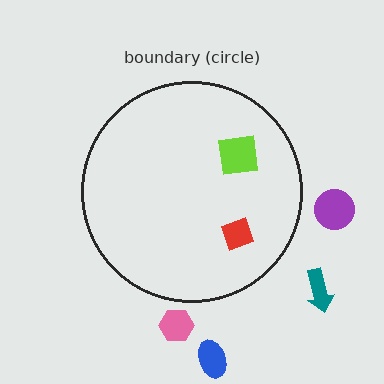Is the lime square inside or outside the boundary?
Inside.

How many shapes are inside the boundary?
2 inside, 4 outside.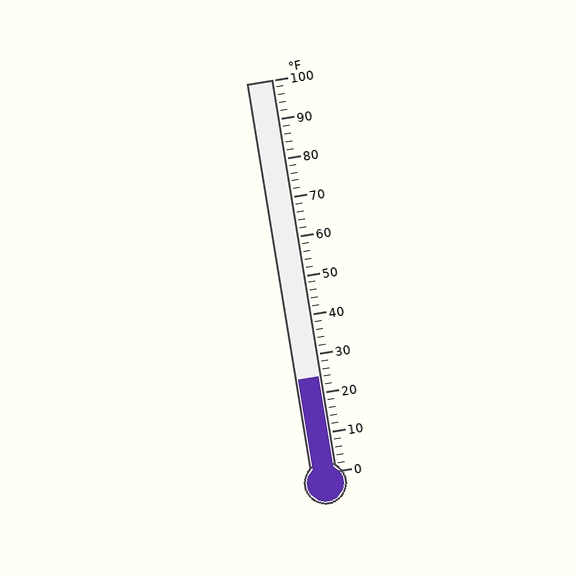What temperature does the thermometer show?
The thermometer shows approximately 24°F.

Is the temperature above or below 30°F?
The temperature is below 30°F.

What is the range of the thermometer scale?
The thermometer scale ranges from 0°F to 100°F.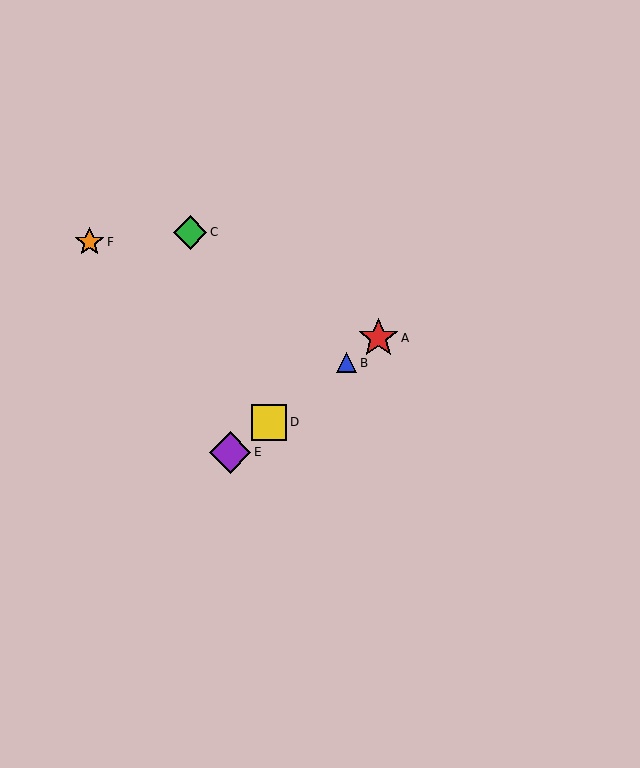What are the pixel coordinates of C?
Object C is at (190, 232).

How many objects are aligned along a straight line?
4 objects (A, B, D, E) are aligned along a straight line.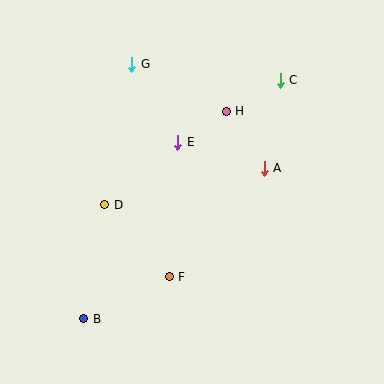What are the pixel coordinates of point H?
Point H is at (226, 111).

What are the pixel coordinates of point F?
Point F is at (169, 277).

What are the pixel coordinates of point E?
Point E is at (178, 142).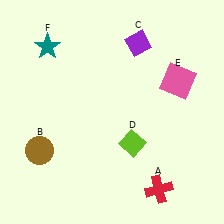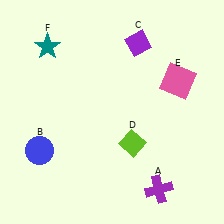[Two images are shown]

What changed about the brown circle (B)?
In Image 1, B is brown. In Image 2, it changed to blue.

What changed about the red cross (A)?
In Image 1, A is red. In Image 2, it changed to purple.